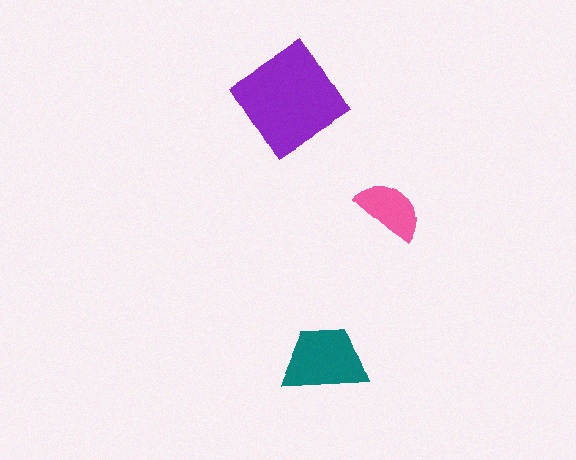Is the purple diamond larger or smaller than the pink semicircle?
Larger.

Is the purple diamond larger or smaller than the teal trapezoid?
Larger.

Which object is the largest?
The purple diamond.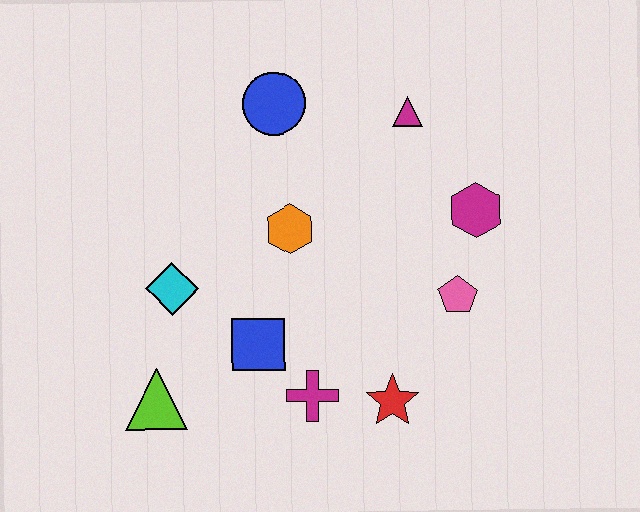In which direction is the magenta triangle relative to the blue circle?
The magenta triangle is to the right of the blue circle.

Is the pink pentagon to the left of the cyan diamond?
No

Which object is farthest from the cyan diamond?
The magenta hexagon is farthest from the cyan diamond.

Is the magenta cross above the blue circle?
No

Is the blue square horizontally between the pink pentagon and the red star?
No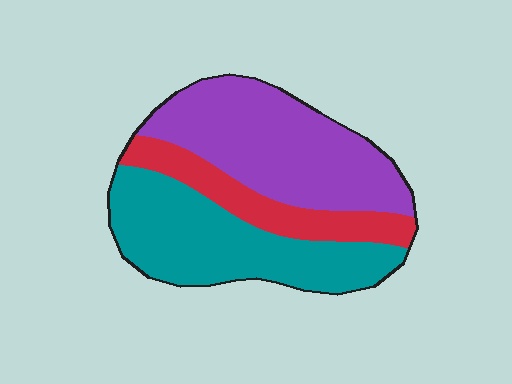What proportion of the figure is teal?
Teal covers roughly 40% of the figure.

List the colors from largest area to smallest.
From largest to smallest: purple, teal, red.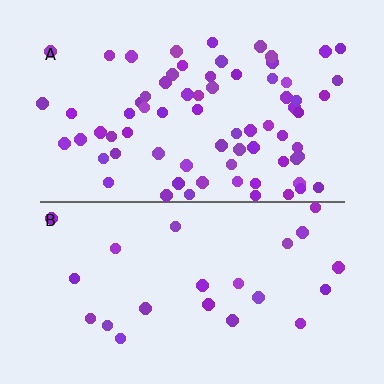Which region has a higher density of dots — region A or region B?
A (the top).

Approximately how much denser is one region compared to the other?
Approximately 3.2× — region A over region B.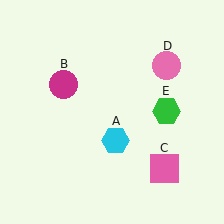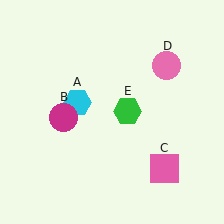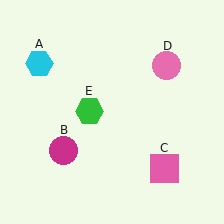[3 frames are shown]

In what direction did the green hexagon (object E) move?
The green hexagon (object E) moved left.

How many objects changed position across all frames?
3 objects changed position: cyan hexagon (object A), magenta circle (object B), green hexagon (object E).